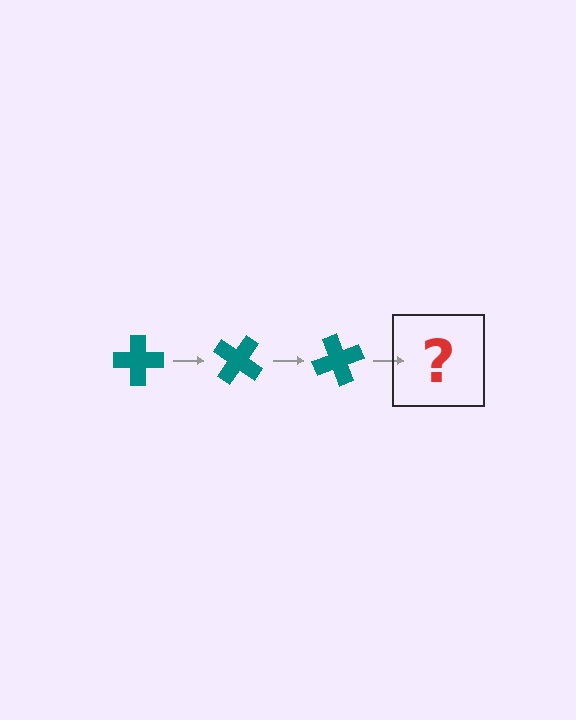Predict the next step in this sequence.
The next step is a teal cross rotated 105 degrees.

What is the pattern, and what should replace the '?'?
The pattern is that the cross rotates 35 degrees each step. The '?' should be a teal cross rotated 105 degrees.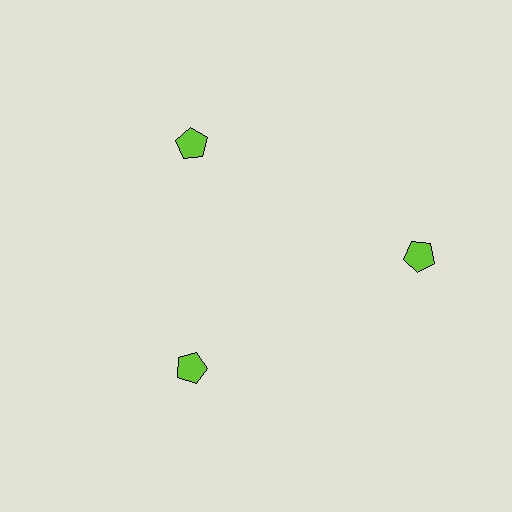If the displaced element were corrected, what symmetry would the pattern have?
It would have 3-fold rotational symmetry — the pattern would map onto itself every 120 degrees.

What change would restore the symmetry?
The symmetry would be restored by moving it inward, back onto the ring so that all 3 pentagons sit at equal angles and equal distance from the center.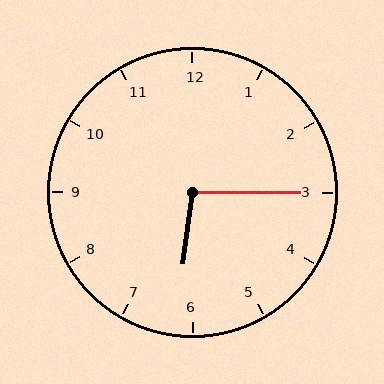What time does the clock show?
6:15.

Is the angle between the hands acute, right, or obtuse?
It is obtuse.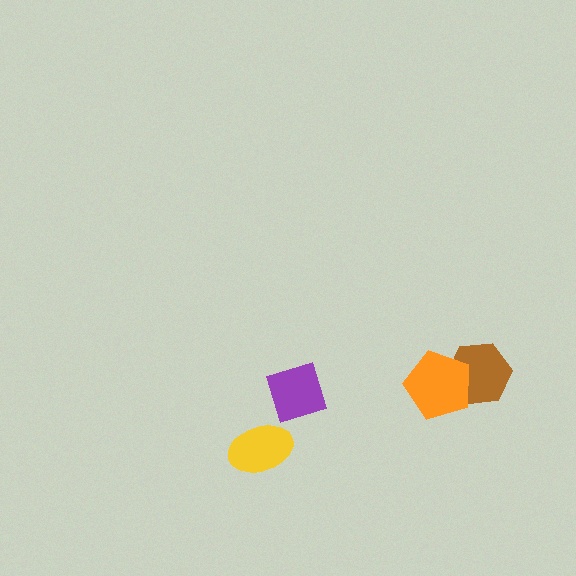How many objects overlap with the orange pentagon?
1 object overlaps with the orange pentagon.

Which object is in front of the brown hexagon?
The orange pentagon is in front of the brown hexagon.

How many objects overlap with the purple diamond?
0 objects overlap with the purple diamond.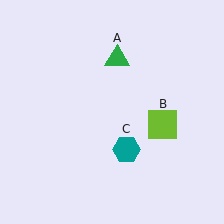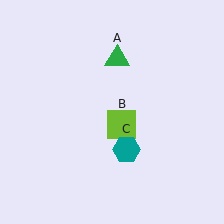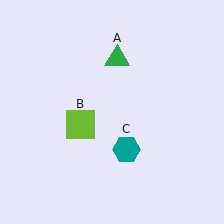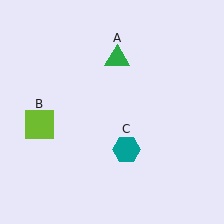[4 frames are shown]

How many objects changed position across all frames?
1 object changed position: lime square (object B).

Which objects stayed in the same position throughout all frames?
Green triangle (object A) and teal hexagon (object C) remained stationary.